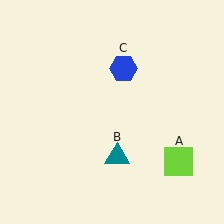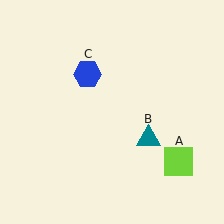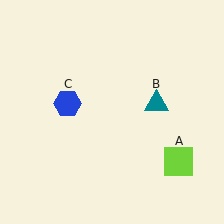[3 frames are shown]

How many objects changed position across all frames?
2 objects changed position: teal triangle (object B), blue hexagon (object C).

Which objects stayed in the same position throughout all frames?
Lime square (object A) remained stationary.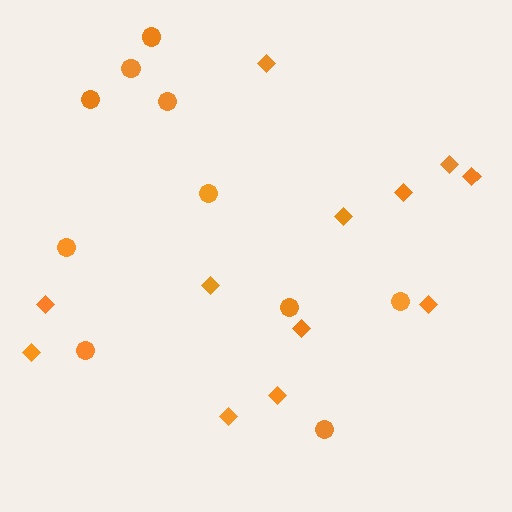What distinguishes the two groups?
There are 2 groups: one group of circles (10) and one group of diamonds (12).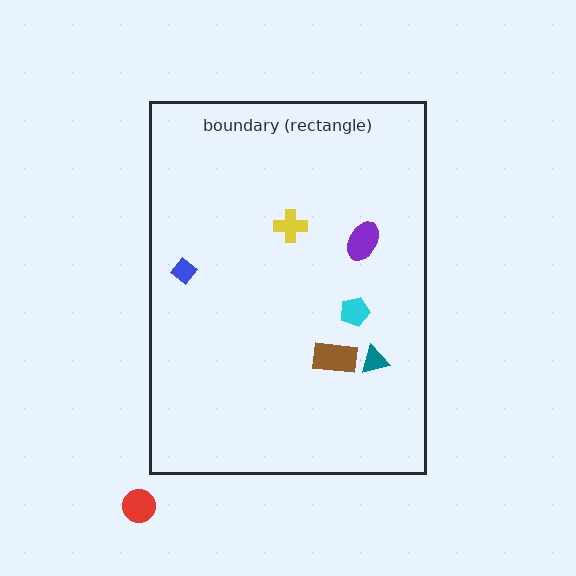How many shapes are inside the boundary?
6 inside, 1 outside.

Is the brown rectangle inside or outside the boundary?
Inside.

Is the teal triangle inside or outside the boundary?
Inside.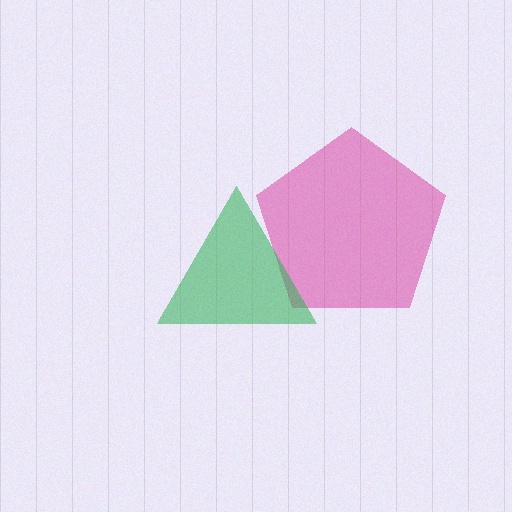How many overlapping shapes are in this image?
There are 2 overlapping shapes in the image.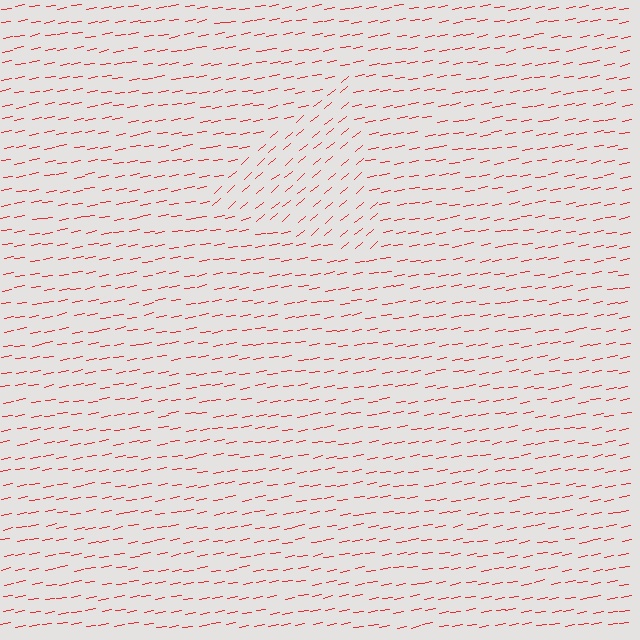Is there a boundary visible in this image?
Yes, there is a texture boundary formed by a change in line orientation.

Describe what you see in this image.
The image is filled with small red line segments. A triangle region in the image has lines oriented differently from the surrounding lines, creating a visible texture boundary.